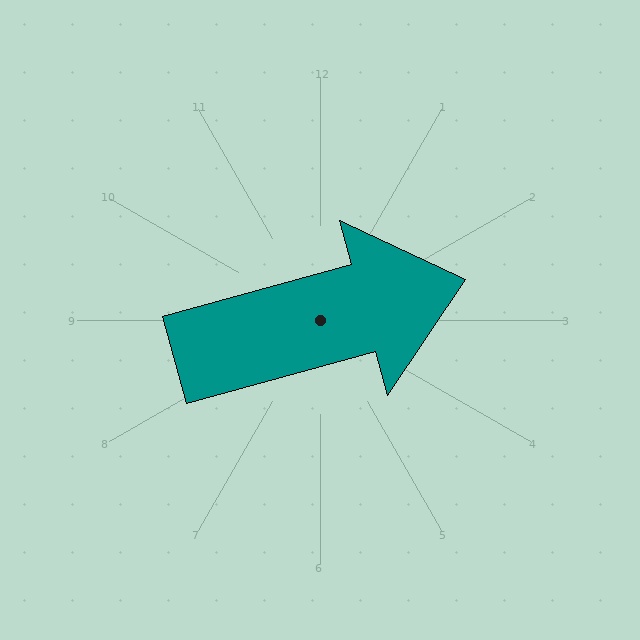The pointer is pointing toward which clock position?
Roughly 2 o'clock.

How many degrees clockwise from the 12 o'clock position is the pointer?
Approximately 75 degrees.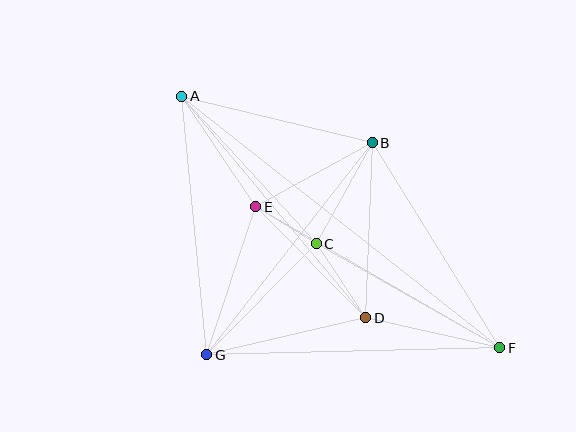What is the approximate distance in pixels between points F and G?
The distance between F and G is approximately 293 pixels.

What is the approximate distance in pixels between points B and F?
The distance between B and F is approximately 241 pixels.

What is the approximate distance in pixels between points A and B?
The distance between A and B is approximately 196 pixels.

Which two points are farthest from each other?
Points A and F are farthest from each other.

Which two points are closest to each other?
Points C and E are closest to each other.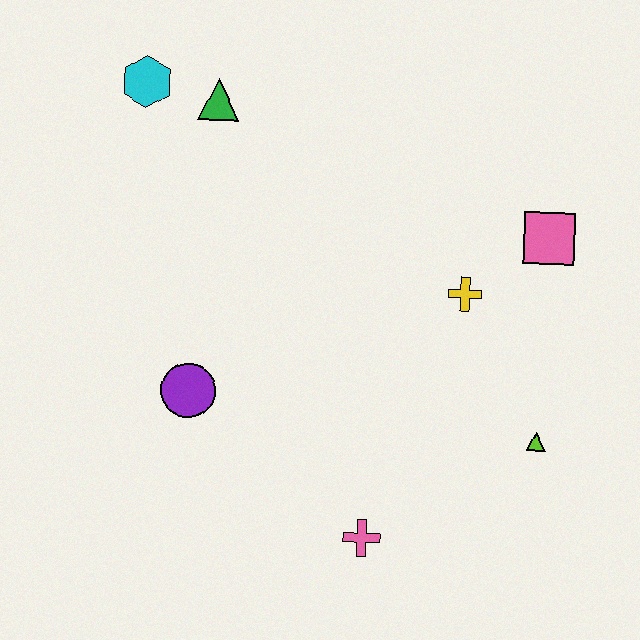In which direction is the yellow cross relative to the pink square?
The yellow cross is to the left of the pink square.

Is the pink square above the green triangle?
No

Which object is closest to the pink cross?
The lime triangle is closest to the pink cross.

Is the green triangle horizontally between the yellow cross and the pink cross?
No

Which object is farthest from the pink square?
The cyan hexagon is farthest from the pink square.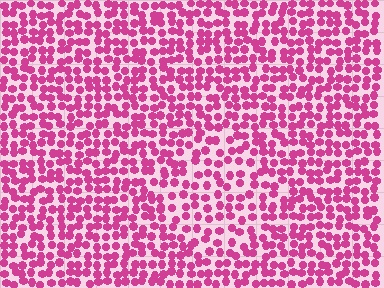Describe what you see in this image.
The image contains small magenta elements arranged at two different densities. A diamond-shaped region is visible where the elements are less densely packed than the surrounding area.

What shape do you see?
I see a diamond.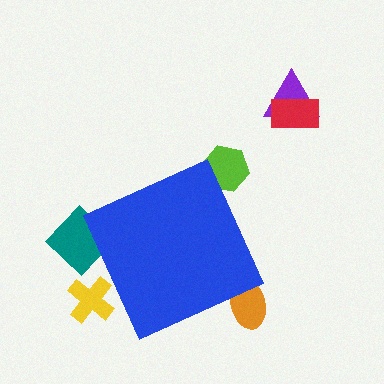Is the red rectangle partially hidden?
No, the red rectangle is fully visible.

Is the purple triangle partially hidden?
No, the purple triangle is fully visible.